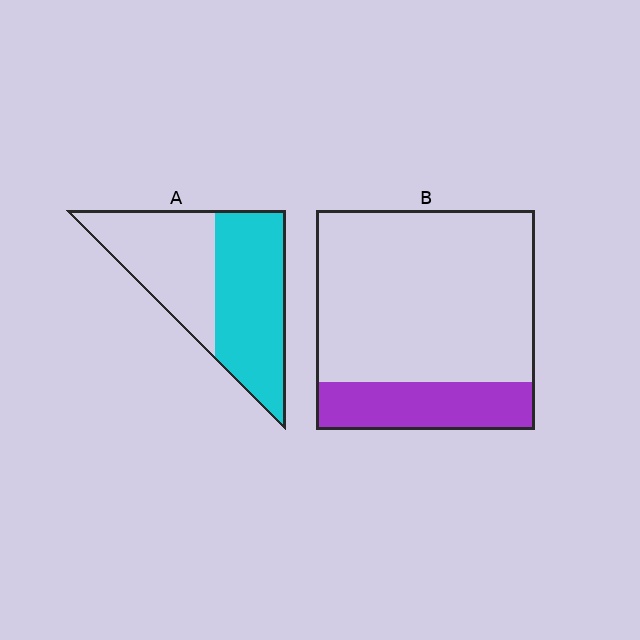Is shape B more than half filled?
No.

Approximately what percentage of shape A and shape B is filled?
A is approximately 55% and B is approximately 20%.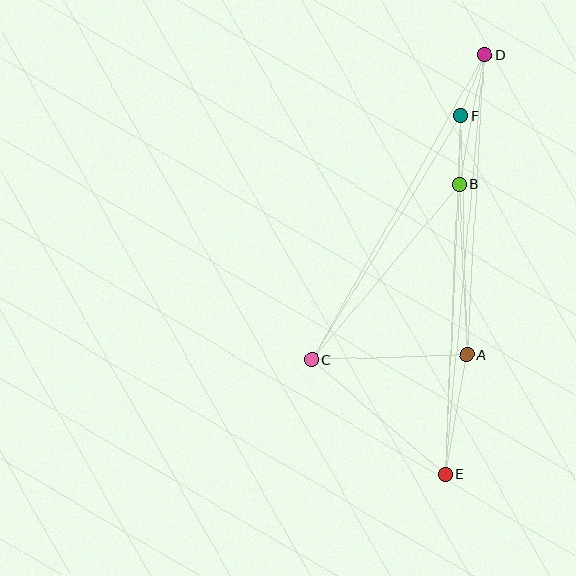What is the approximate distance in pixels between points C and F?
The distance between C and F is approximately 286 pixels.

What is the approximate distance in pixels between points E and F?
The distance between E and F is approximately 359 pixels.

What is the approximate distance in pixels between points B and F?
The distance between B and F is approximately 69 pixels.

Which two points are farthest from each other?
Points D and E are farthest from each other.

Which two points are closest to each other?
Points D and F are closest to each other.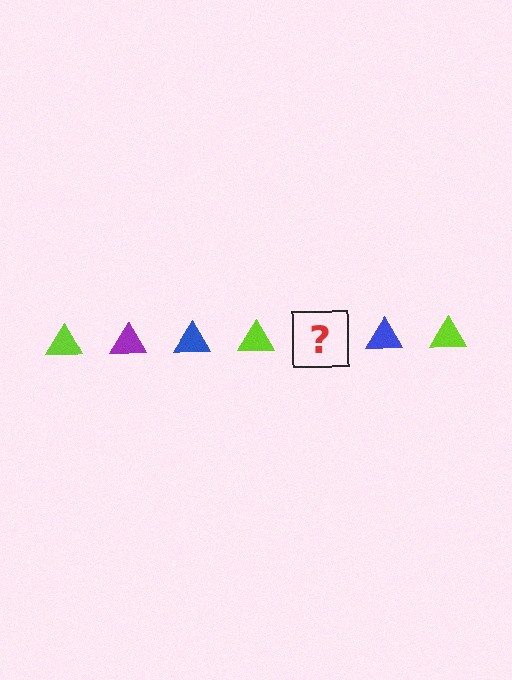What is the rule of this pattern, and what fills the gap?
The rule is that the pattern cycles through lime, purple, blue triangles. The gap should be filled with a purple triangle.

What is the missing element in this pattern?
The missing element is a purple triangle.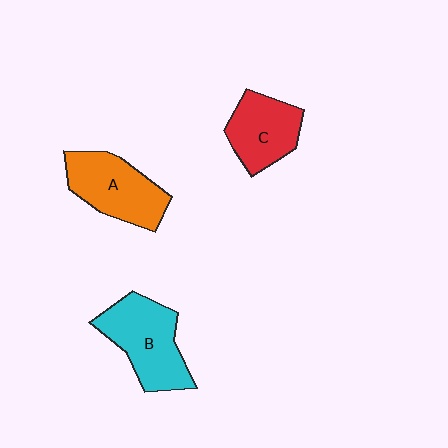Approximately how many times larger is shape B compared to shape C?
Approximately 1.3 times.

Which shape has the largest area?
Shape B (cyan).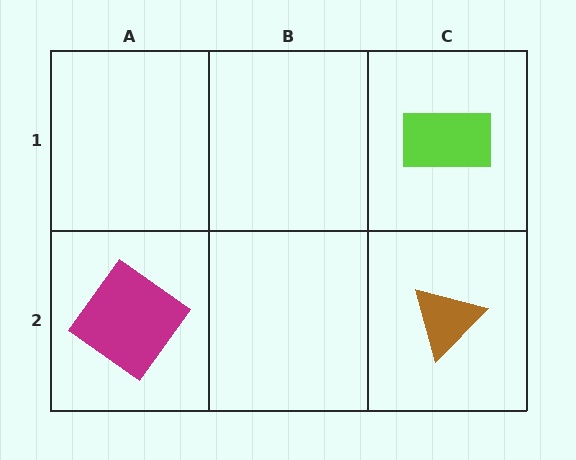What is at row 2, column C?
A brown triangle.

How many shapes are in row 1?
1 shape.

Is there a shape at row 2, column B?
No, that cell is empty.